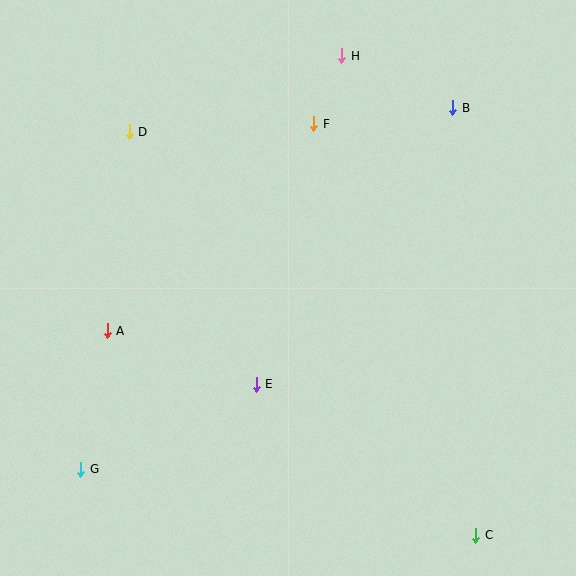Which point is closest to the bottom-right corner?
Point C is closest to the bottom-right corner.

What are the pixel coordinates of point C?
Point C is at (476, 535).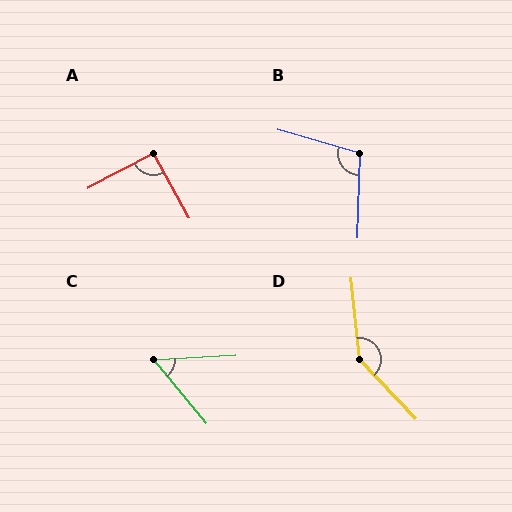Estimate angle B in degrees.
Approximately 104 degrees.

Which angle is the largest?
D, at approximately 143 degrees.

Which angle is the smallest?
C, at approximately 54 degrees.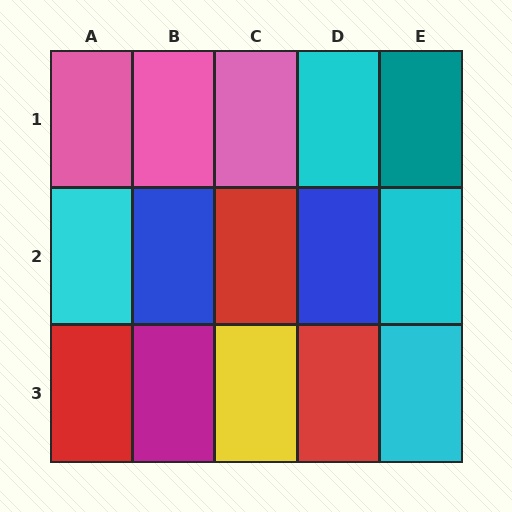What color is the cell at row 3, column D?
Red.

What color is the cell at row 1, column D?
Cyan.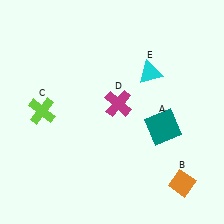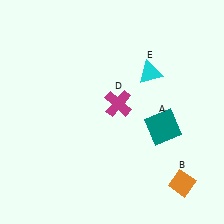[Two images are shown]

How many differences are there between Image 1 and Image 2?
There is 1 difference between the two images.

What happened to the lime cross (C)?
The lime cross (C) was removed in Image 2. It was in the top-left area of Image 1.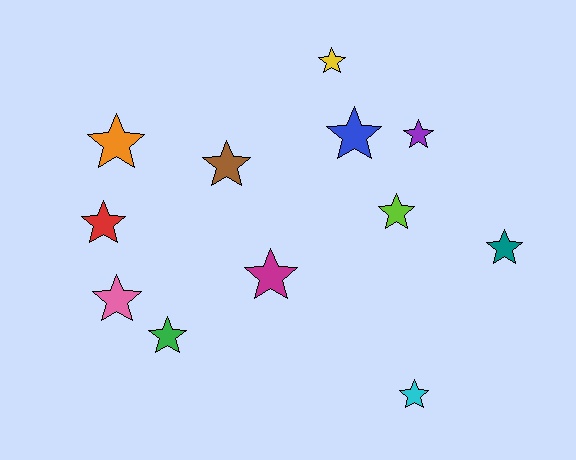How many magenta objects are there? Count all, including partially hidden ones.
There is 1 magenta object.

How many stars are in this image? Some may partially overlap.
There are 12 stars.